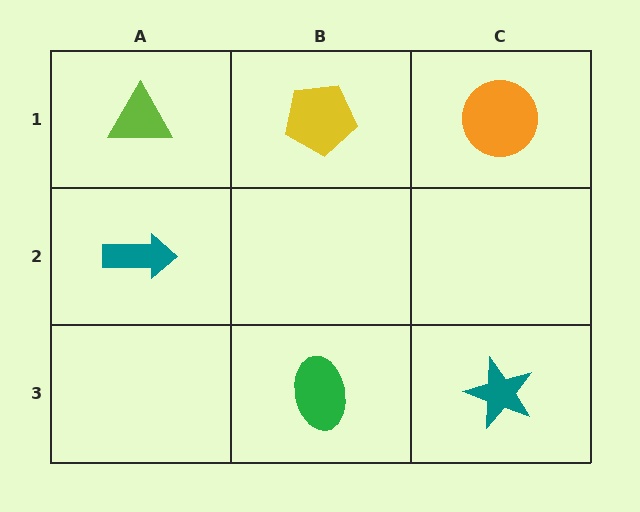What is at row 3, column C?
A teal star.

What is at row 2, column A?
A teal arrow.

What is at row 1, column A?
A lime triangle.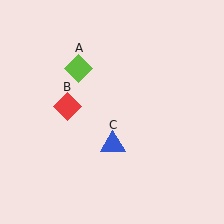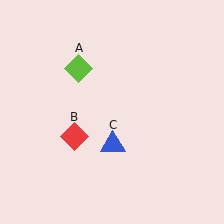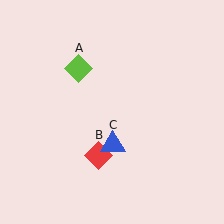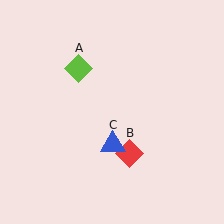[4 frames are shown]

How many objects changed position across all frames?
1 object changed position: red diamond (object B).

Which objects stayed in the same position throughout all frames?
Lime diamond (object A) and blue triangle (object C) remained stationary.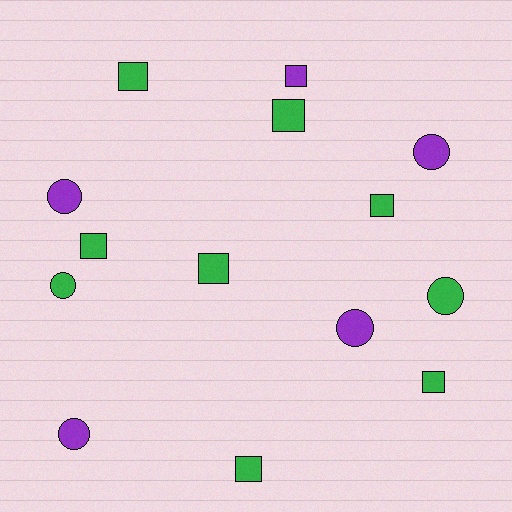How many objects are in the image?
There are 14 objects.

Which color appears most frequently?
Green, with 9 objects.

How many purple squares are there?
There is 1 purple square.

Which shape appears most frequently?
Square, with 8 objects.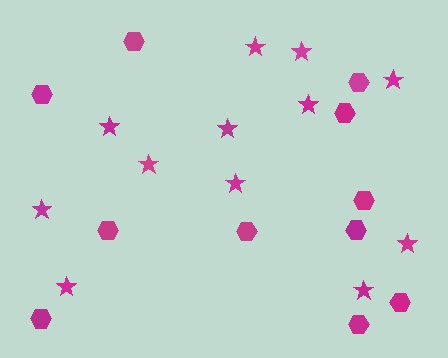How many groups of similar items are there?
There are 2 groups: one group of stars (12) and one group of hexagons (11).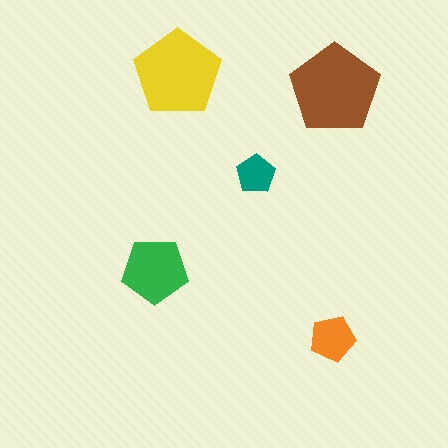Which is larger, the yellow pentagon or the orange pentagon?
The yellow one.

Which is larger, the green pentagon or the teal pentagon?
The green one.